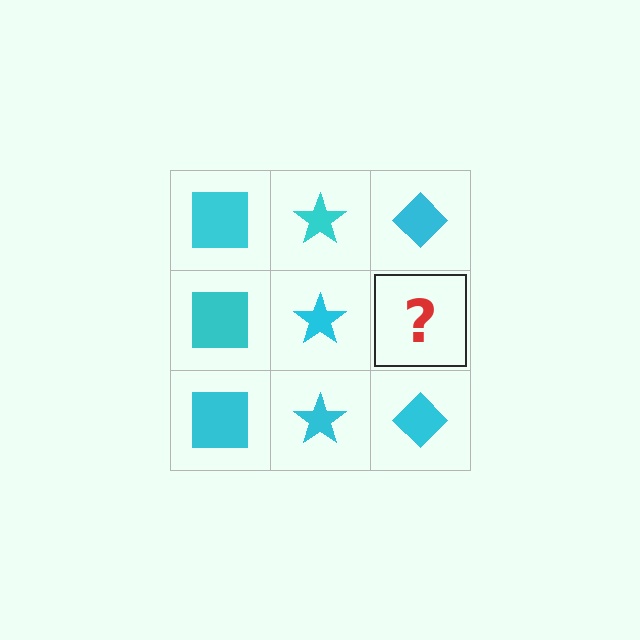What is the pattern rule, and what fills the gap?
The rule is that each column has a consistent shape. The gap should be filled with a cyan diamond.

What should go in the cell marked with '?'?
The missing cell should contain a cyan diamond.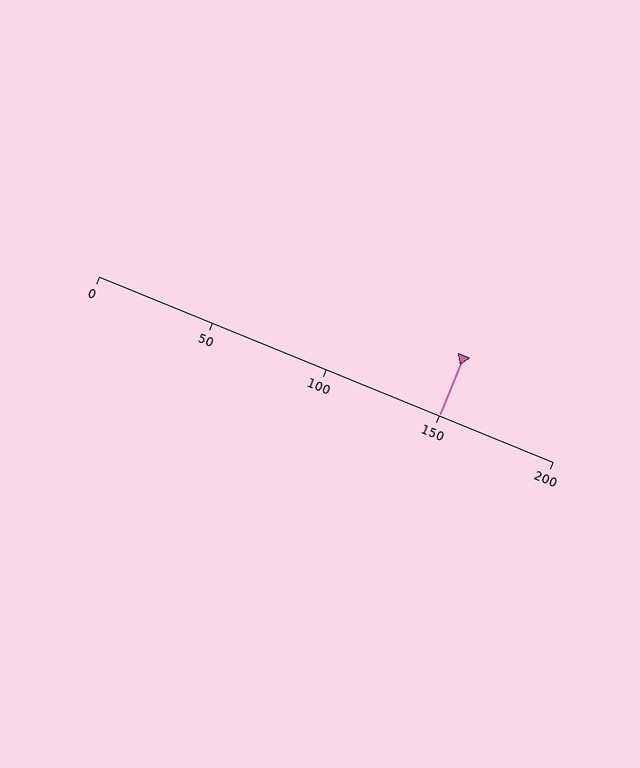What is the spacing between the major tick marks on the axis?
The major ticks are spaced 50 apart.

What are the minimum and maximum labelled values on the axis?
The axis runs from 0 to 200.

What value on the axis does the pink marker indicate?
The marker indicates approximately 150.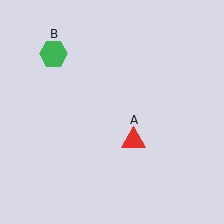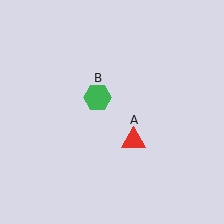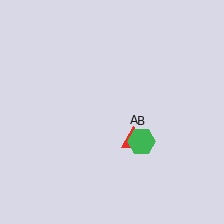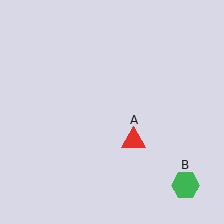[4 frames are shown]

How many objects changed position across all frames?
1 object changed position: green hexagon (object B).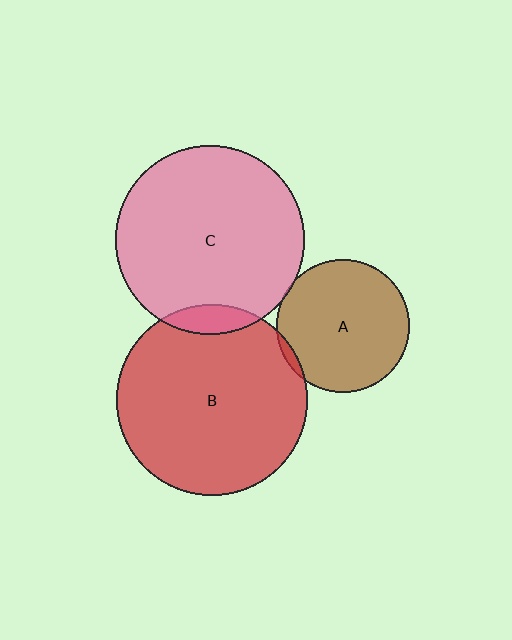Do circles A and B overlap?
Yes.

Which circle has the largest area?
Circle B (red).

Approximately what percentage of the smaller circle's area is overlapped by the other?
Approximately 5%.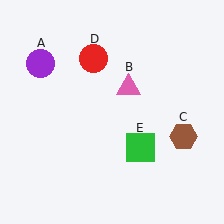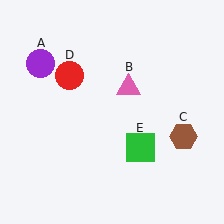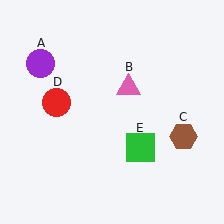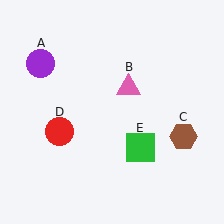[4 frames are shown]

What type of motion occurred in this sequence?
The red circle (object D) rotated counterclockwise around the center of the scene.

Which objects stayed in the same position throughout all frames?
Purple circle (object A) and pink triangle (object B) and brown hexagon (object C) and green square (object E) remained stationary.